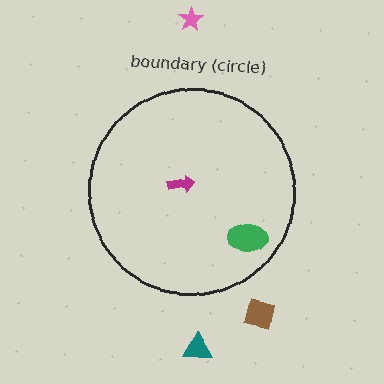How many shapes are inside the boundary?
2 inside, 3 outside.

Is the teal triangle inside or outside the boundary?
Outside.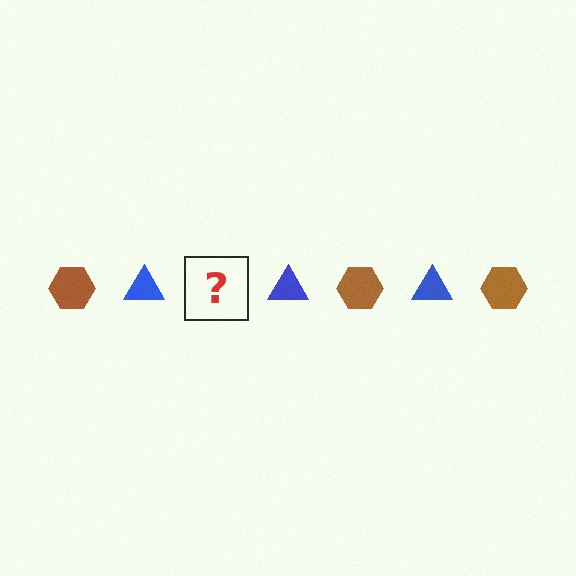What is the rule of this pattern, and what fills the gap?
The rule is that the pattern alternates between brown hexagon and blue triangle. The gap should be filled with a brown hexagon.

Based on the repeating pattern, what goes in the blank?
The blank should be a brown hexagon.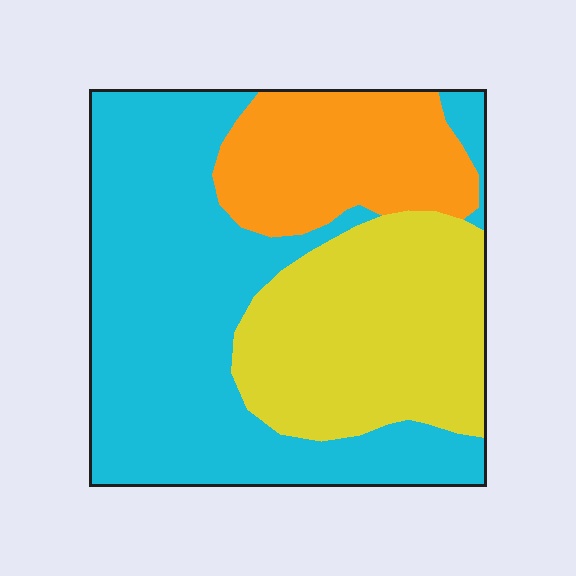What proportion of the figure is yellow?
Yellow takes up about one third (1/3) of the figure.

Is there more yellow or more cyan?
Cyan.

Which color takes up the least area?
Orange, at roughly 20%.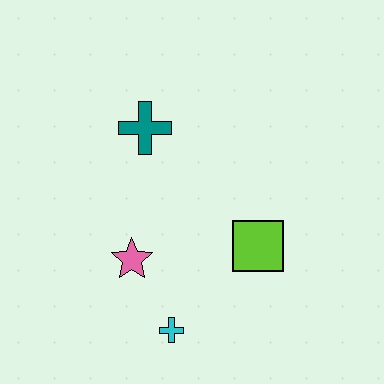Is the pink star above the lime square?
No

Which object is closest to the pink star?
The cyan cross is closest to the pink star.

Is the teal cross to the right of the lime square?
No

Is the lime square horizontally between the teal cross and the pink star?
No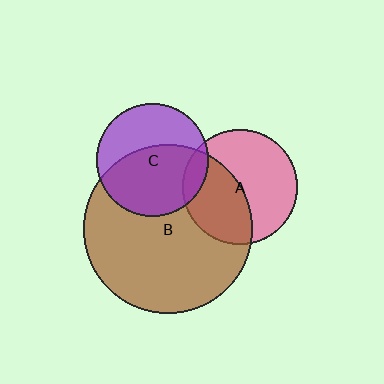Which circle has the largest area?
Circle B (brown).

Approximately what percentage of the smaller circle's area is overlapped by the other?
Approximately 45%.